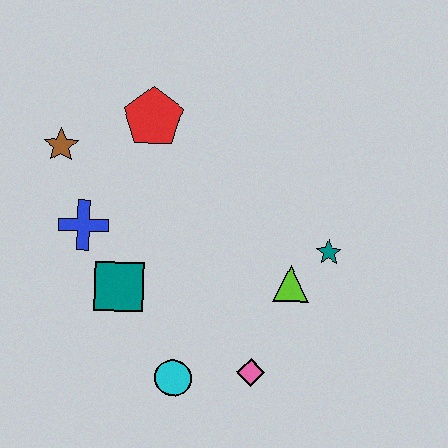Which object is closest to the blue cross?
The teal square is closest to the blue cross.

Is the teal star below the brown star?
Yes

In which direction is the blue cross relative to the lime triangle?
The blue cross is to the left of the lime triangle.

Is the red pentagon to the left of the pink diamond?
Yes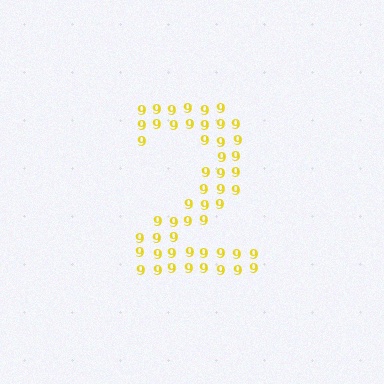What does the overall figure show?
The overall figure shows the digit 2.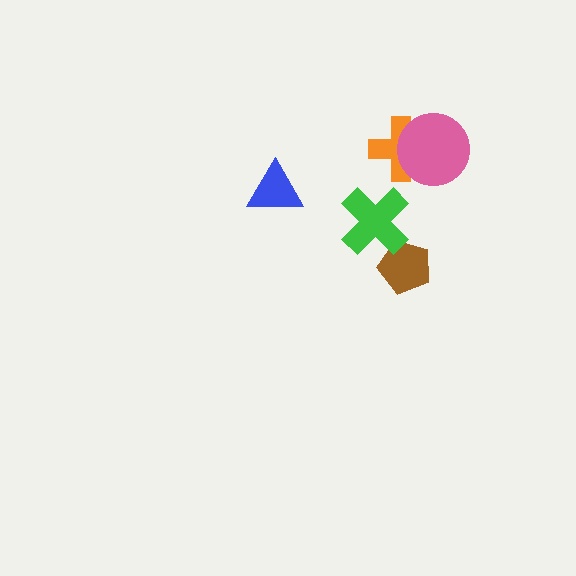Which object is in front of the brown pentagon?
The green cross is in front of the brown pentagon.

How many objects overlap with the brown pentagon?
1 object overlaps with the brown pentagon.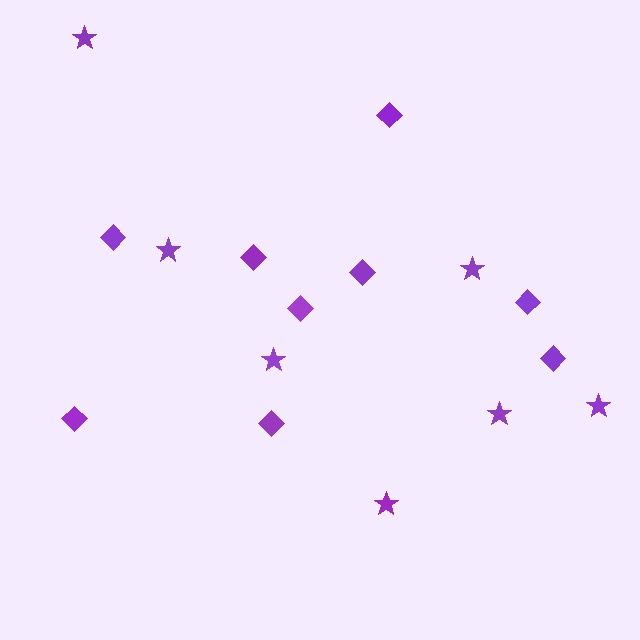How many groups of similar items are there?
There are 2 groups: one group of stars (7) and one group of diamonds (9).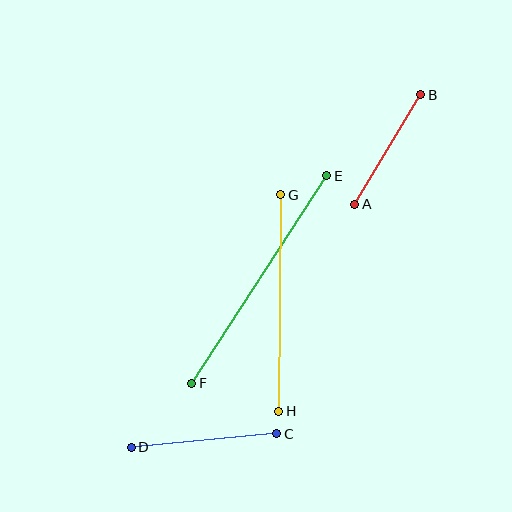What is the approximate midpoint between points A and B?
The midpoint is at approximately (388, 149) pixels.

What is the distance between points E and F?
The distance is approximately 248 pixels.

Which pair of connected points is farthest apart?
Points E and F are farthest apart.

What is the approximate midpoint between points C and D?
The midpoint is at approximately (204, 440) pixels.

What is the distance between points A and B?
The distance is approximately 128 pixels.